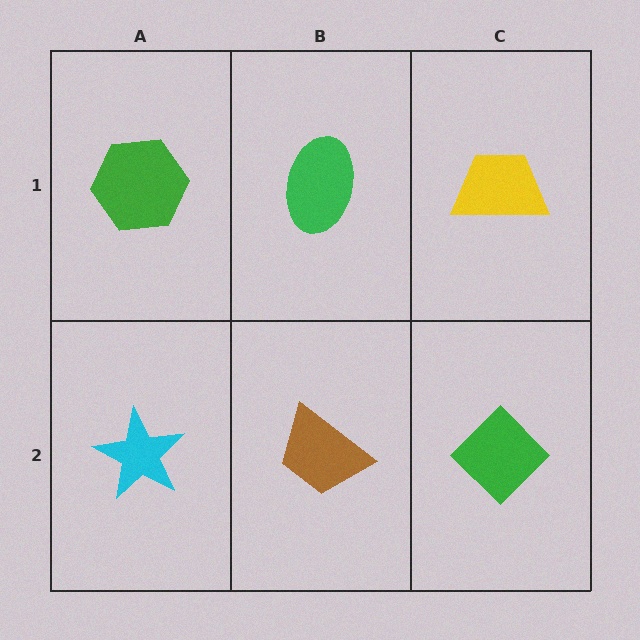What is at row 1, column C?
A yellow trapezoid.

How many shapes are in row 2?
3 shapes.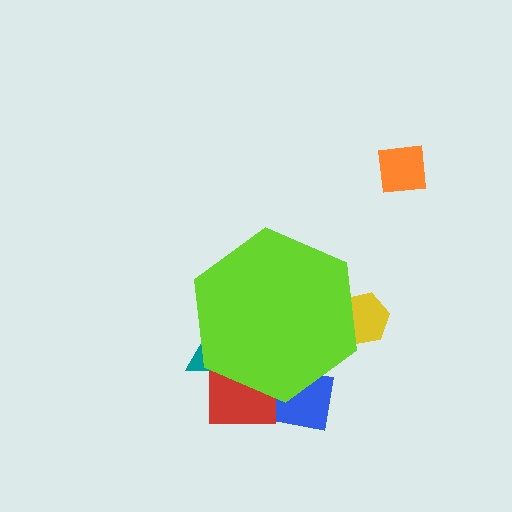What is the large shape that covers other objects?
A lime hexagon.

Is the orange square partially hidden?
No, the orange square is fully visible.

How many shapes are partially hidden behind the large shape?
4 shapes are partially hidden.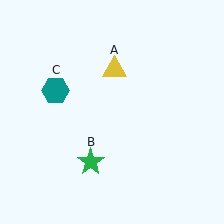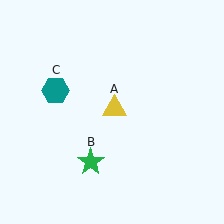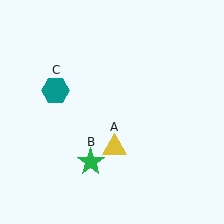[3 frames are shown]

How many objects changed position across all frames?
1 object changed position: yellow triangle (object A).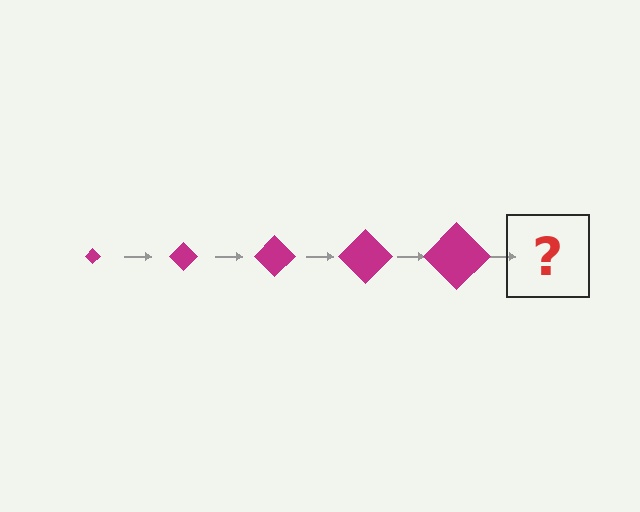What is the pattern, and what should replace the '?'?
The pattern is that the diamond gets progressively larger each step. The '?' should be a magenta diamond, larger than the previous one.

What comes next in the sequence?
The next element should be a magenta diamond, larger than the previous one.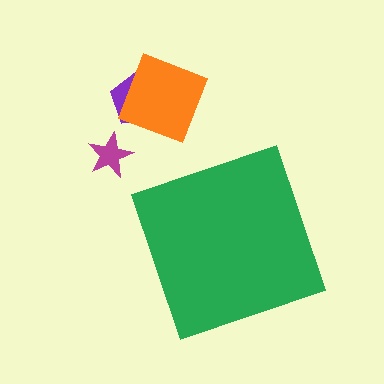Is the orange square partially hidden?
No, the orange square is fully visible.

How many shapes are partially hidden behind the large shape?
0 shapes are partially hidden.